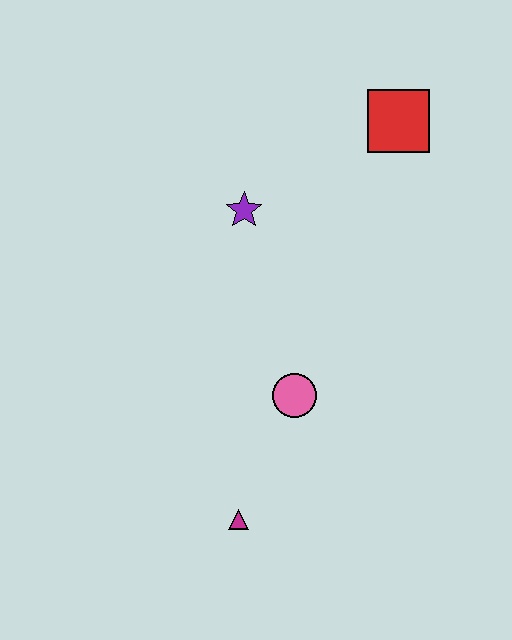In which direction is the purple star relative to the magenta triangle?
The purple star is above the magenta triangle.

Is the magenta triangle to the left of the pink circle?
Yes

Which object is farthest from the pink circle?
The red square is farthest from the pink circle.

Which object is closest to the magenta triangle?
The pink circle is closest to the magenta triangle.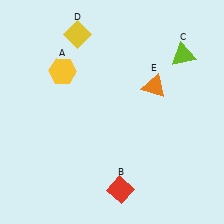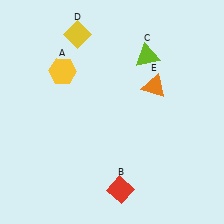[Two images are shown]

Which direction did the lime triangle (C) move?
The lime triangle (C) moved left.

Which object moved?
The lime triangle (C) moved left.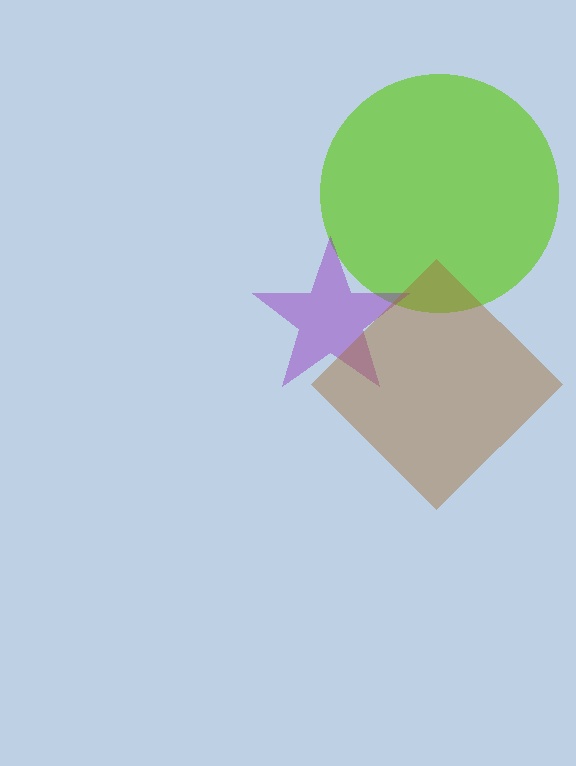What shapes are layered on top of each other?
The layered shapes are: a lime circle, a purple star, a brown diamond.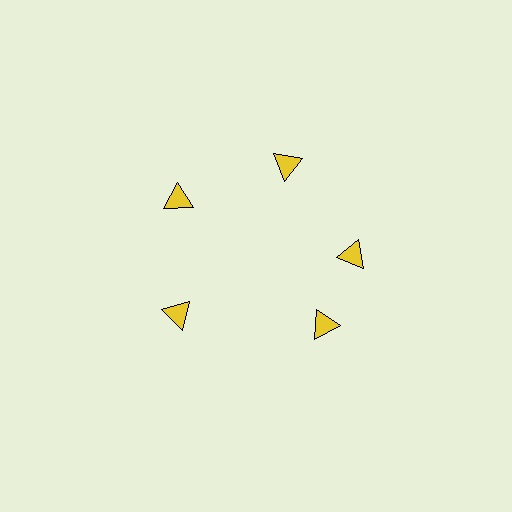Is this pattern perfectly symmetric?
No. The 5 yellow triangles are arranged in a ring, but one element near the 5 o'clock position is rotated out of alignment along the ring, breaking the 5-fold rotational symmetry.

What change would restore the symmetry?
The symmetry would be restored by rotating it back into even spacing with its neighbors so that all 5 triangles sit at equal angles and equal distance from the center.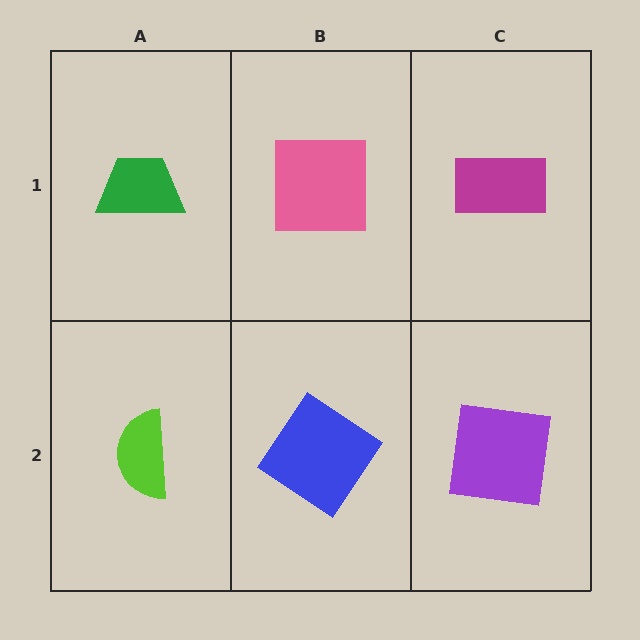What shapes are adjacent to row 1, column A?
A lime semicircle (row 2, column A), a pink square (row 1, column B).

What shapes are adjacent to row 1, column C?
A purple square (row 2, column C), a pink square (row 1, column B).